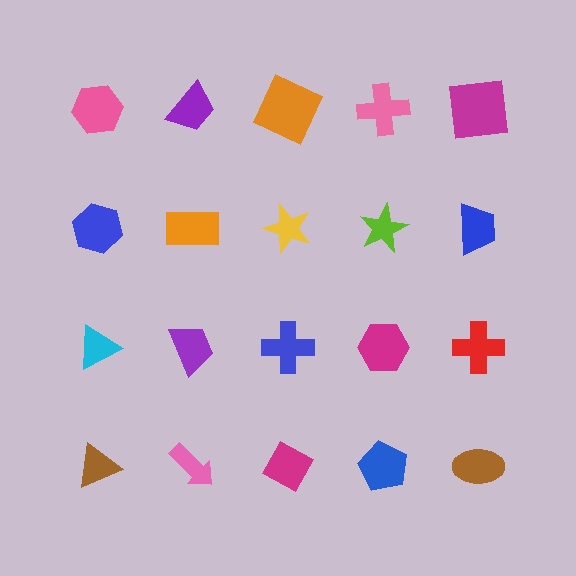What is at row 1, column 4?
A pink cross.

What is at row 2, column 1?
A blue hexagon.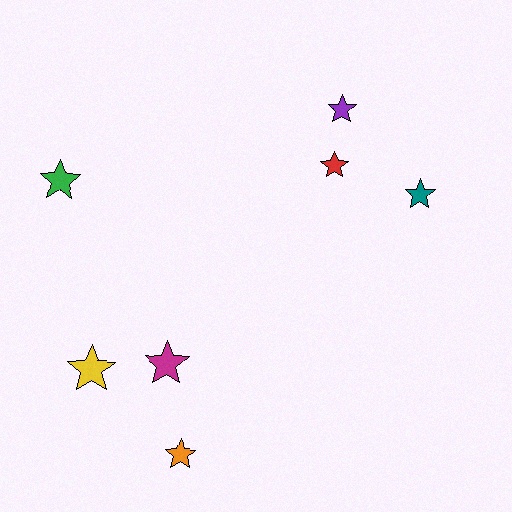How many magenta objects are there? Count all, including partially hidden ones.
There is 1 magenta object.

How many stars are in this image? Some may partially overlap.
There are 7 stars.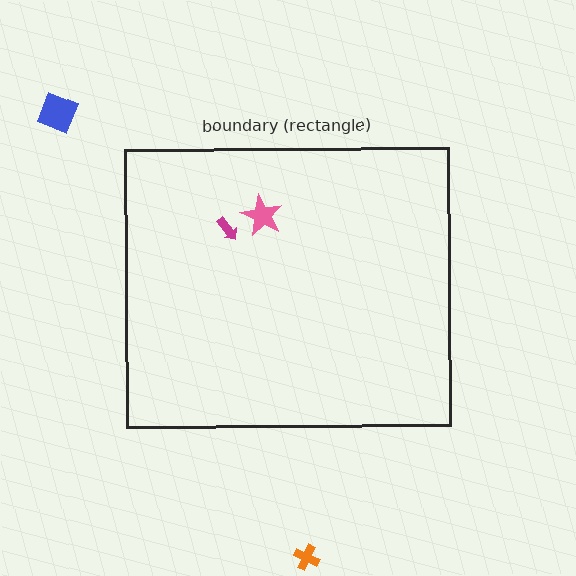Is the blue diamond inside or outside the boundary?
Outside.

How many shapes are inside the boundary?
2 inside, 2 outside.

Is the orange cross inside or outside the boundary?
Outside.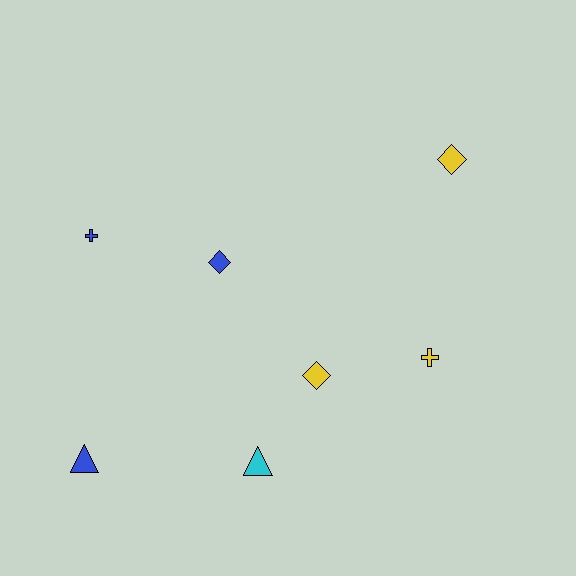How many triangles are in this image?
There are 2 triangles.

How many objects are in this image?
There are 7 objects.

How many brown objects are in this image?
There are no brown objects.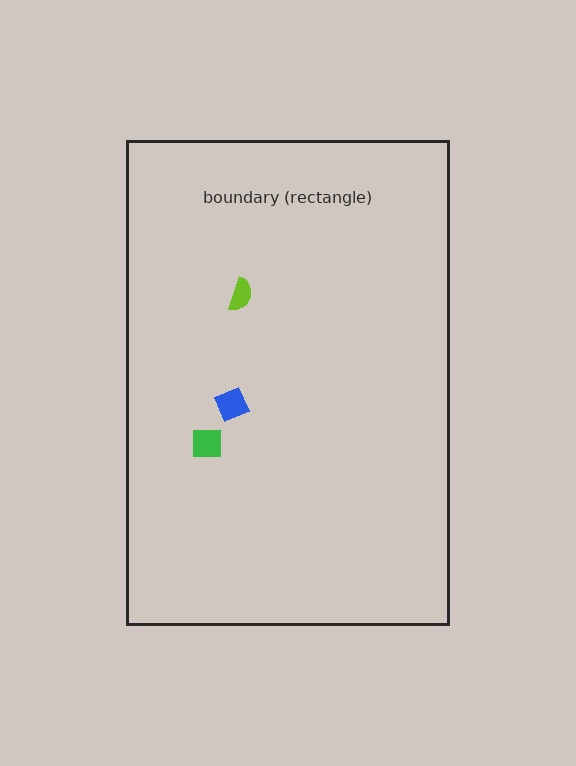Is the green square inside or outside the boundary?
Inside.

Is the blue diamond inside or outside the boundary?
Inside.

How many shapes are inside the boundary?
3 inside, 0 outside.